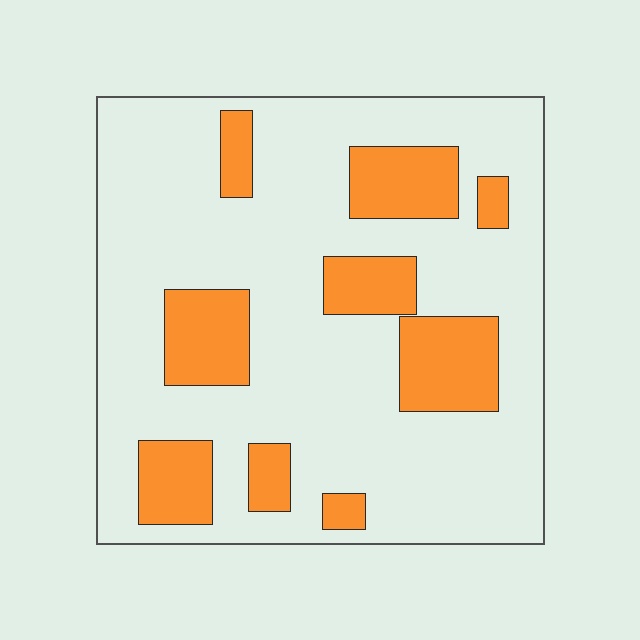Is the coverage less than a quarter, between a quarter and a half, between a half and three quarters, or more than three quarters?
Less than a quarter.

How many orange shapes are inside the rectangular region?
9.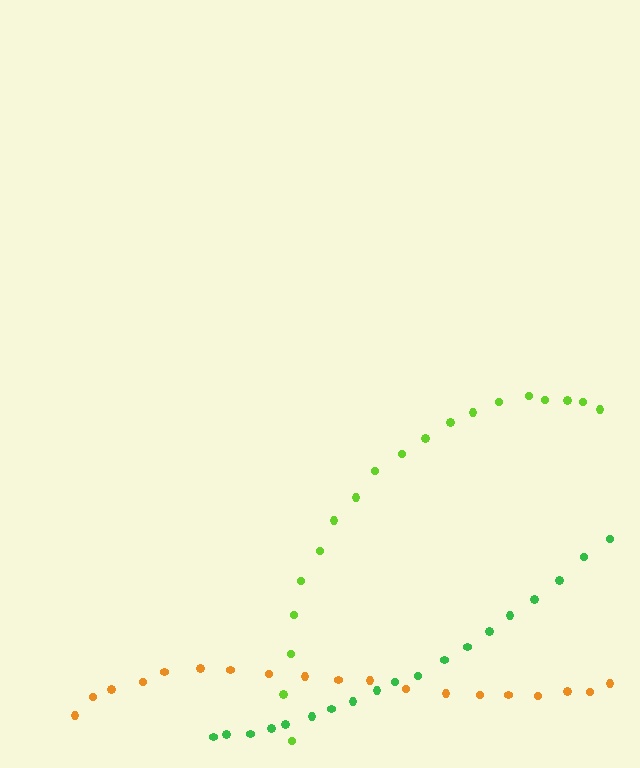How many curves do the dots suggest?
There are 3 distinct paths.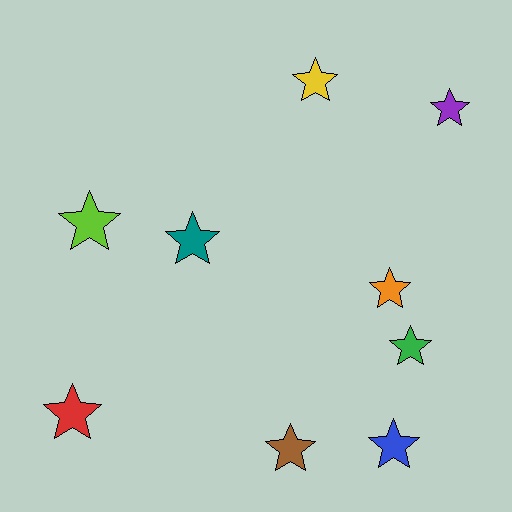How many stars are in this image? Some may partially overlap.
There are 9 stars.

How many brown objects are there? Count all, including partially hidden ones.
There is 1 brown object.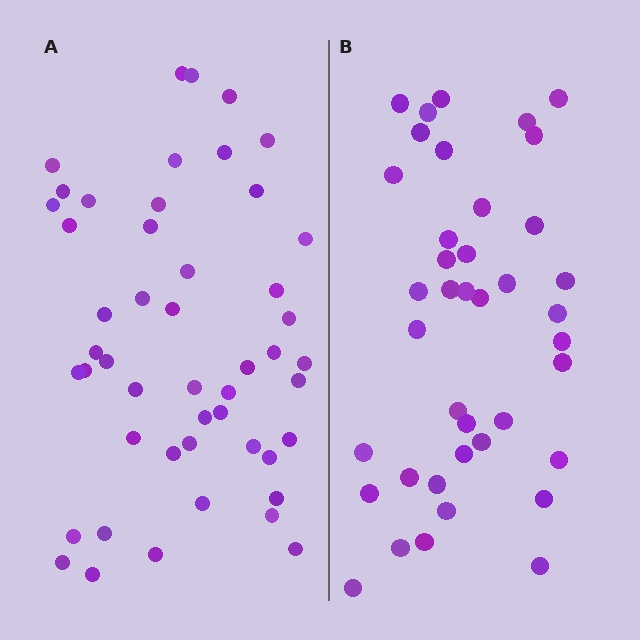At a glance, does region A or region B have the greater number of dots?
Region A (the left region) has more dots.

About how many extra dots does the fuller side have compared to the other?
Region A has roughly 8 or so more dots than region B.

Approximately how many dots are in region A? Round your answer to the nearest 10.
About 50 dots. (The exact count is 49, which rounds to 50.)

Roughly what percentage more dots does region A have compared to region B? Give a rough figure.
About 20% more.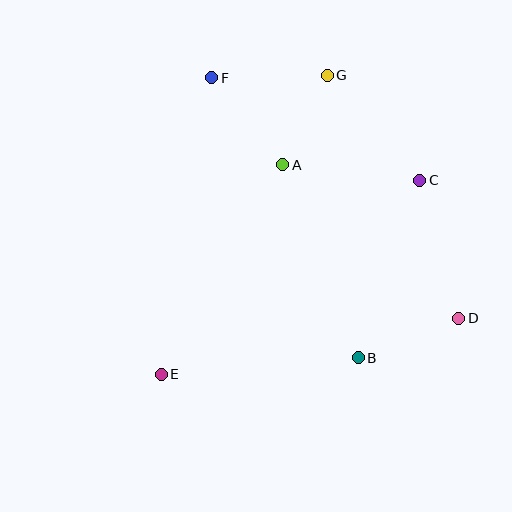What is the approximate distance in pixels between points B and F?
The distance between B and F is approximately 316 pixels.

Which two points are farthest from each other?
Points D and F are farthest from each other.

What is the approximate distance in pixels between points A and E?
The distance between A and E is approximately 243 pixels.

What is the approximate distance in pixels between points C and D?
The distance between C and D is approximately 143 pixels.